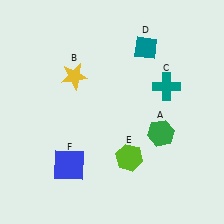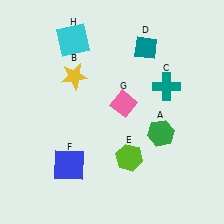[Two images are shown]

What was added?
A pink diamond (G), a cyan square (H) were added in Image 2.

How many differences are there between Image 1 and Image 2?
There are 2 differences between the two images.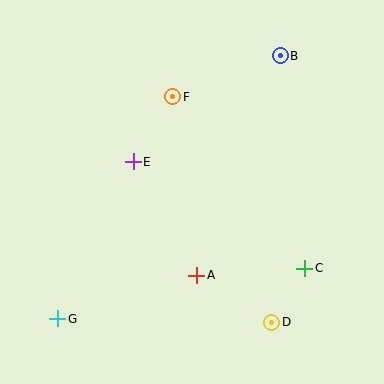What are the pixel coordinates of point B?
Point B is at (280, 56).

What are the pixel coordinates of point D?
Point D is at (272, 322).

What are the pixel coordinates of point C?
Point C is at (305, 268).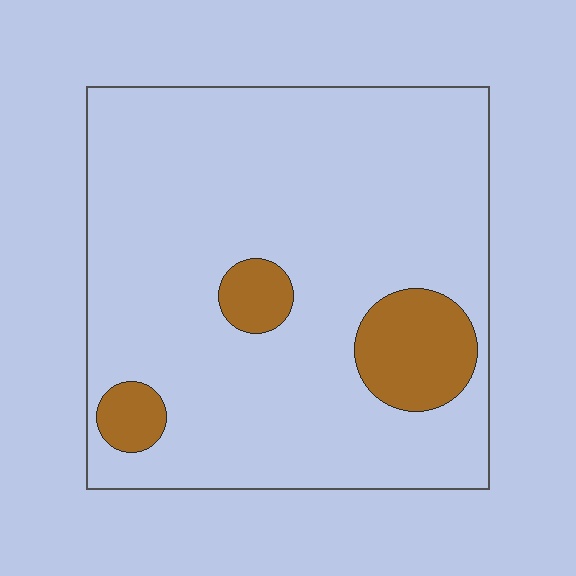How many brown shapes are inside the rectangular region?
3.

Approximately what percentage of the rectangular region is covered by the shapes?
Approximately 15%.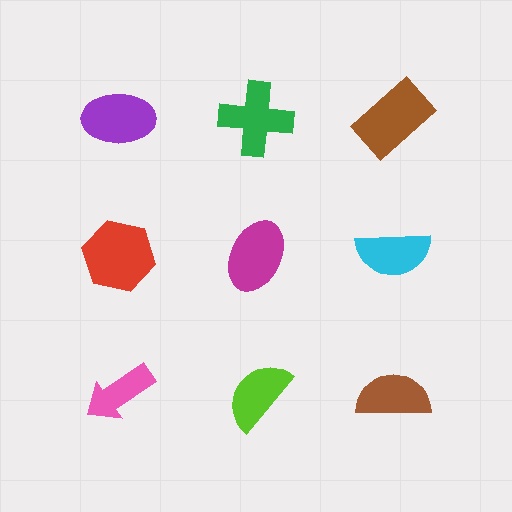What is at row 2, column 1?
A red hexagon.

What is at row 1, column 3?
A brown rectangle.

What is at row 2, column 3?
A cyan semicircle.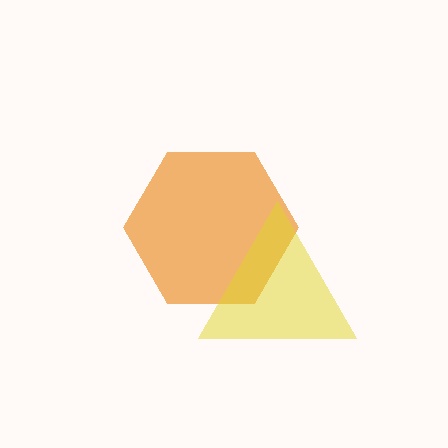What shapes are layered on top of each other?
The layered shapes are: an orange hexagon, a yellow triangle.